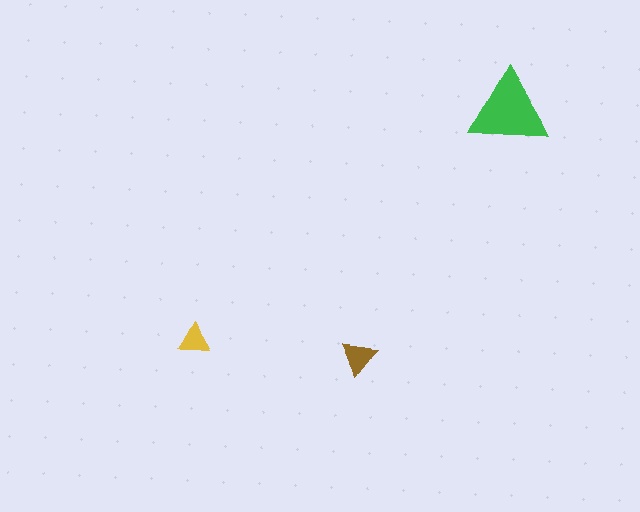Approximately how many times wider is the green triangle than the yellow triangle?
About 2.5 times wider.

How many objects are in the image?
There are 3 objects in the image.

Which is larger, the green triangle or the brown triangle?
The green one.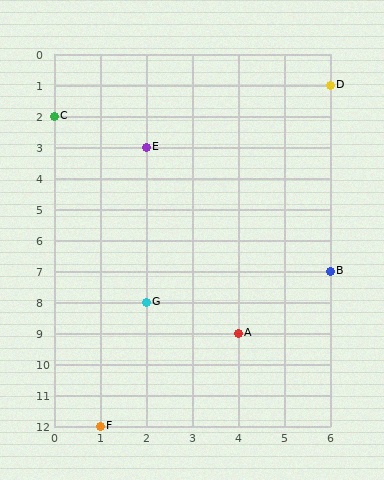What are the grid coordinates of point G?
Point G is at grid coordinates (2, 8).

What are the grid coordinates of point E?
Point E is at grid coordinates (2, 3).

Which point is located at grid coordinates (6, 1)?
Point D is at (6, 1).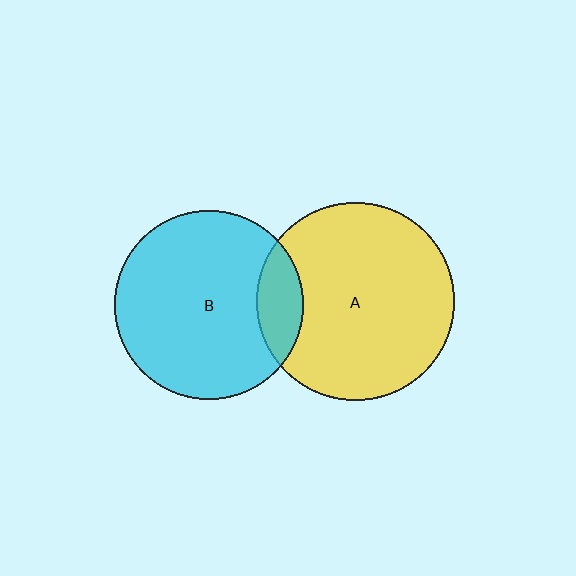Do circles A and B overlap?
Yes.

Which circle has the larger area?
Circle A (yellow).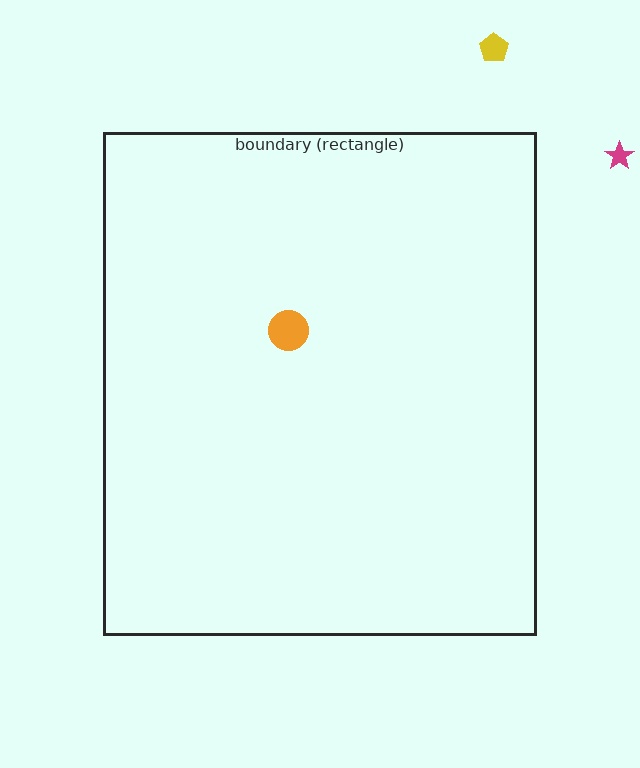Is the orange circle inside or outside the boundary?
Inside.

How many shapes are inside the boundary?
1 inside, 2 outside.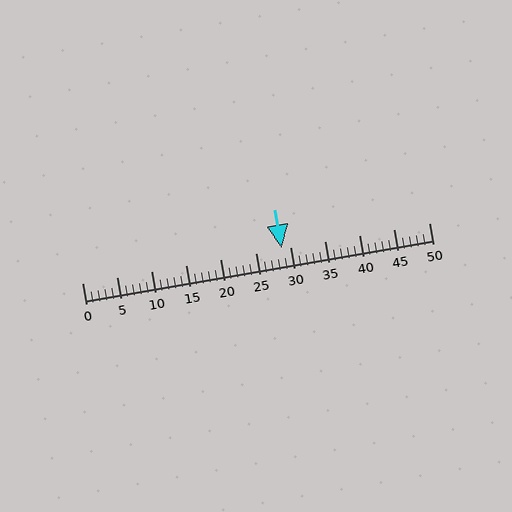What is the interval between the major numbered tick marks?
The major tick marks are spaced 5 units apart.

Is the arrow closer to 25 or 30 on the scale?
The arrow is closer to 30.